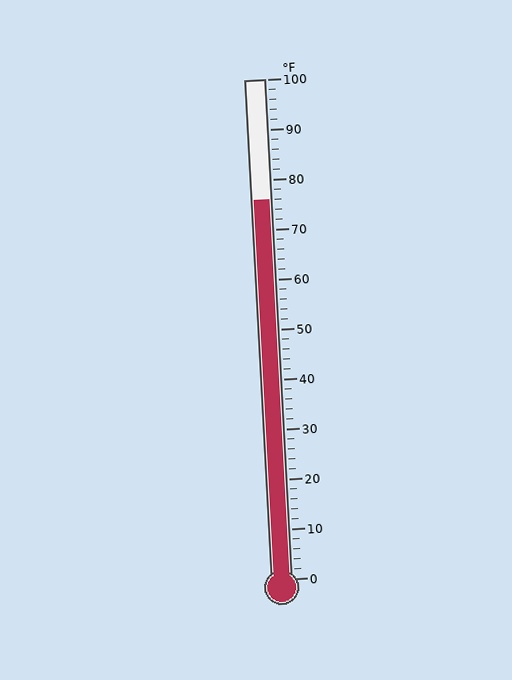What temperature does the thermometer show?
The thermometer shows approximately 76°F.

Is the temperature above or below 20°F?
The temperature is above 20°F.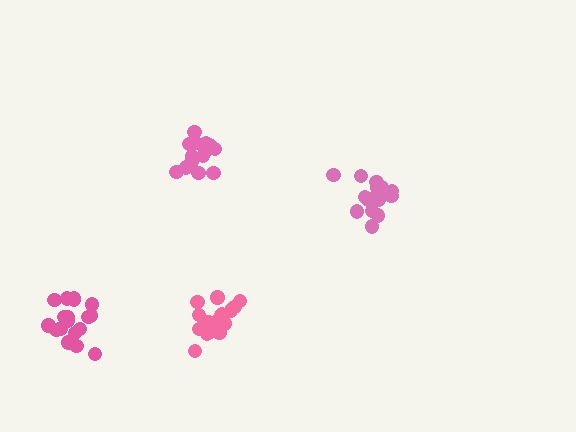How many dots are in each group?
Group 1: 17 dots, Group 2: 18 dots, Group 3: 15 dots, Group 4: 19 dots (69 total).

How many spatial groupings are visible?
There are 4 spatial groupings.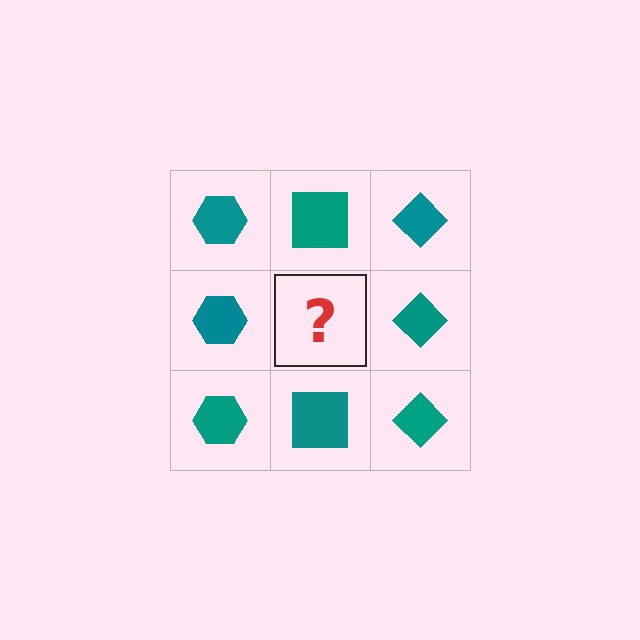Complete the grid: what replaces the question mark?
The question mark should be replaced with a teal square.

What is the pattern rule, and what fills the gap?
The rule is that each column has a consistent shape. The gap should be filled with a teal square.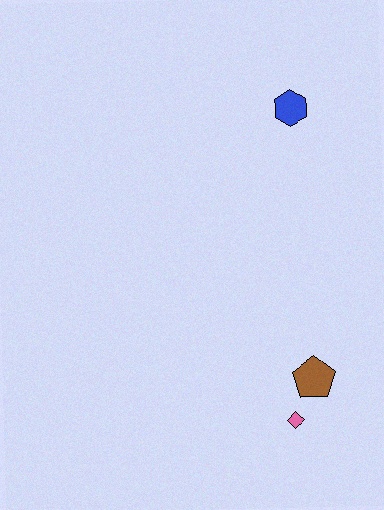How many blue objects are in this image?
There is 1 blue object.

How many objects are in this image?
There are 3 objects.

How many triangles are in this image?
There are no triangles.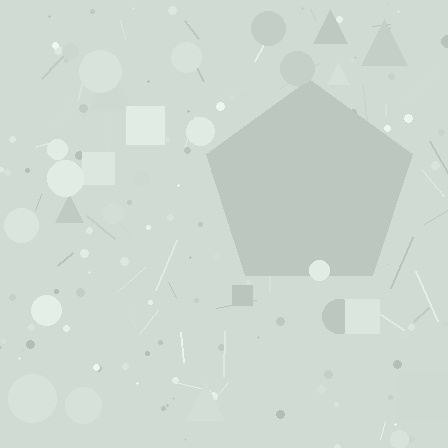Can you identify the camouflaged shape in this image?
The camouflaged shape is a pentagon.